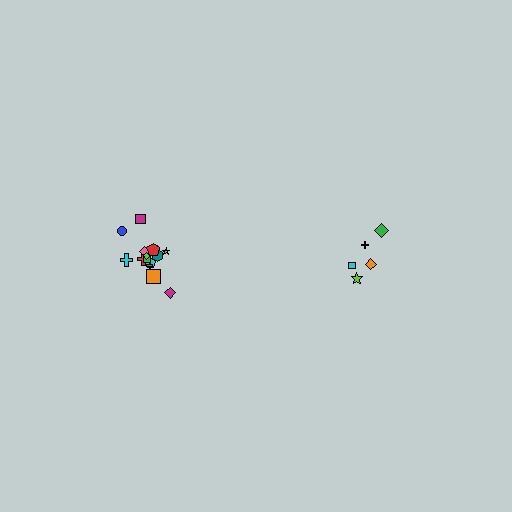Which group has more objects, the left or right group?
The left group.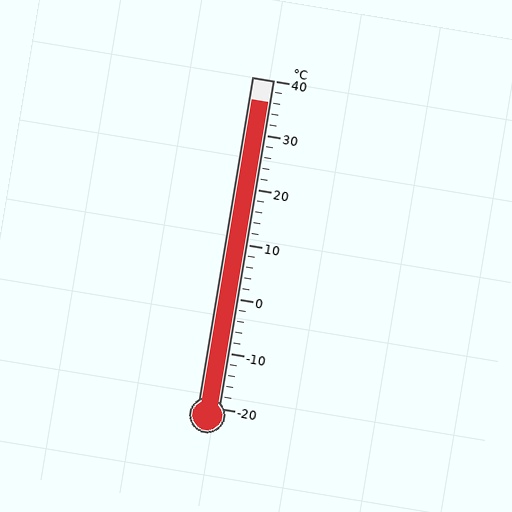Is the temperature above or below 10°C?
The temperature is above 10°C.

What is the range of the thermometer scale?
The thermometer scale ranges from -20°C to 40°C.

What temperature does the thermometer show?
The thermometer shows approximately 36°C.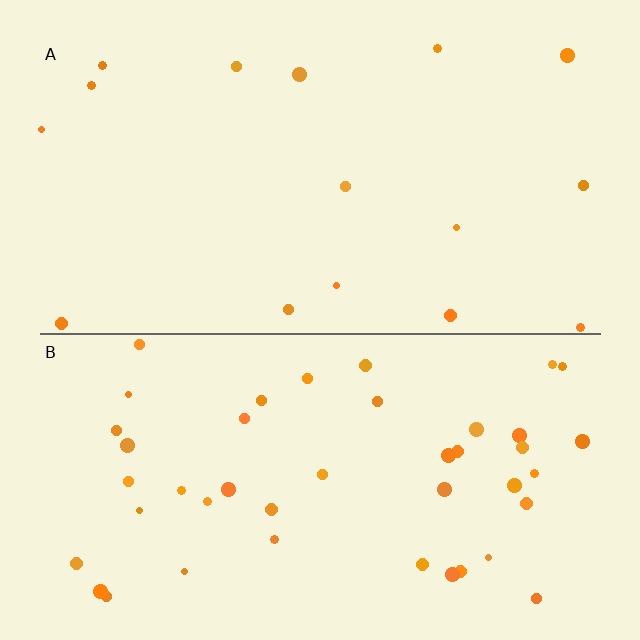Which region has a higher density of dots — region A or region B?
B (the bottom).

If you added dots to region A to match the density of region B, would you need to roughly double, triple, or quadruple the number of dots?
Approximately triple.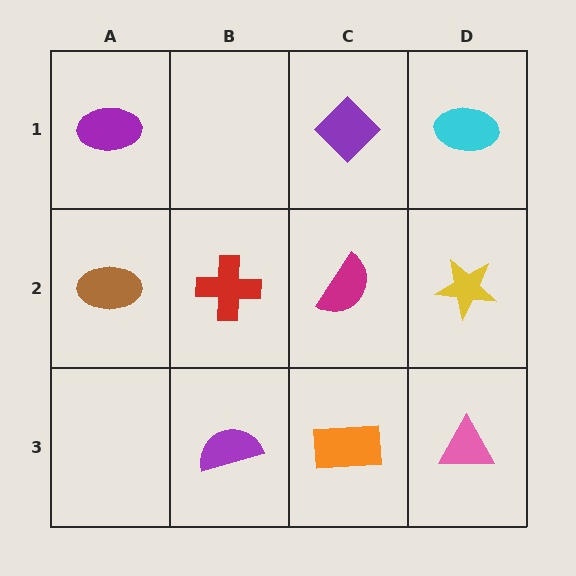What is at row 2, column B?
A red cross.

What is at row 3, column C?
An orange rectangle.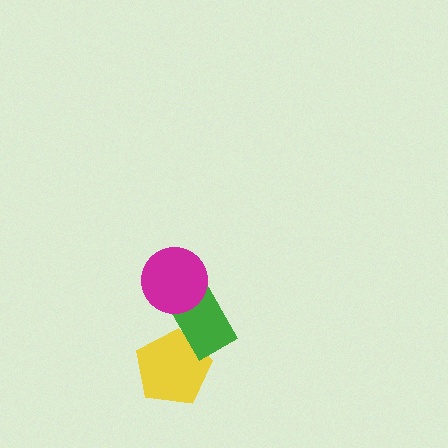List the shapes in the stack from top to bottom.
From top to bottom: the magenta circle, the green rectangle, the yellow pentagon.